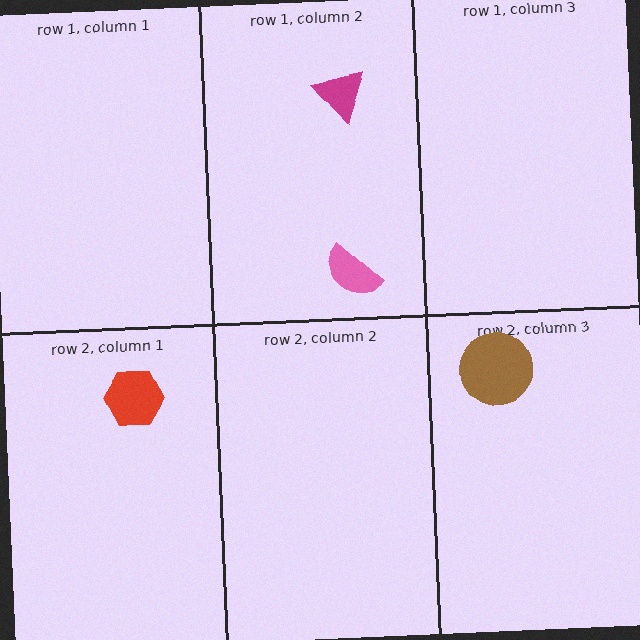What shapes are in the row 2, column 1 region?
The red hexagon.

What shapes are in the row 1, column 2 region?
The pink semicircle, the magenta triangle.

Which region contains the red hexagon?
The row 2, column 1 region.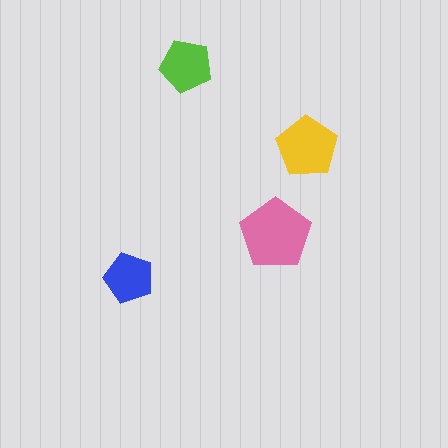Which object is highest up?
The lime pentagon is topmost.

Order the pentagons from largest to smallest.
the pink one, the yellow one, the lime one, the blue one.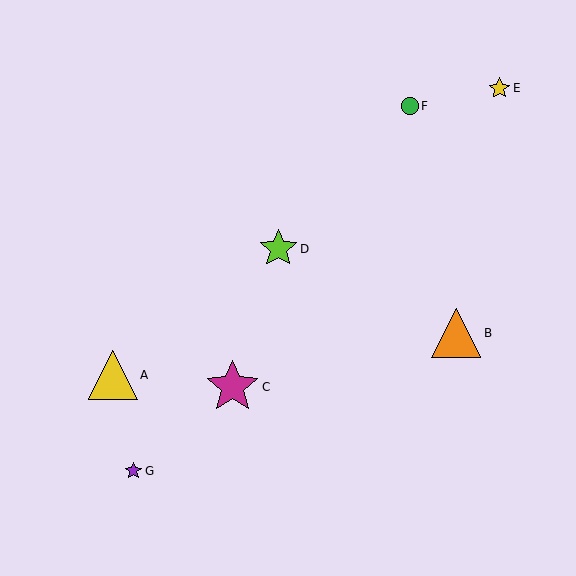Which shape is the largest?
The magenta star (labeled C) is the largest.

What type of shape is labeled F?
Shape F is a green circle.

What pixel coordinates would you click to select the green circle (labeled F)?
Click at (410, 106) to select the green circle F.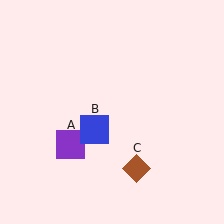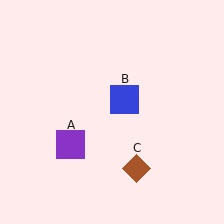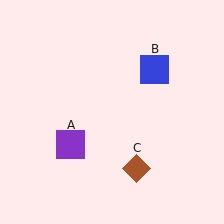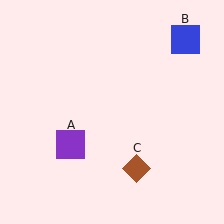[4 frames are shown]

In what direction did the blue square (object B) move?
The blue square (object B) moved up and to the right.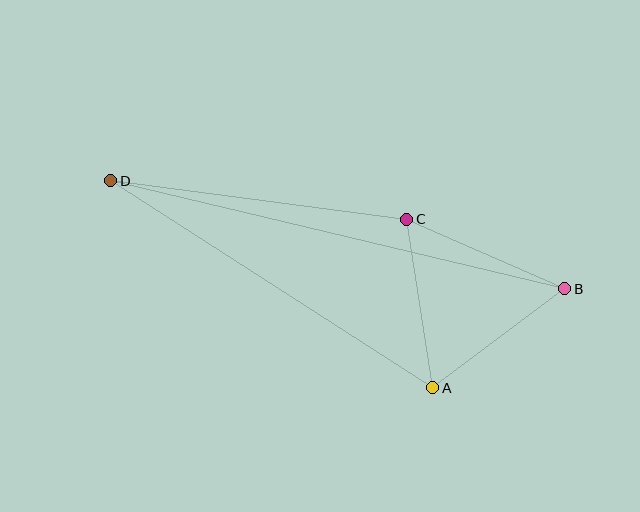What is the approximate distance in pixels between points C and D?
The distance between C and D is approximately 299 pixels.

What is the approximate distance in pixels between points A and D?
The distance between A and D is approximately 382 pixels.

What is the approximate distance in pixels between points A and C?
The distance between A and C is approximately 170 pixels.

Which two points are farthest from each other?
Points B and D are farthest from each other.